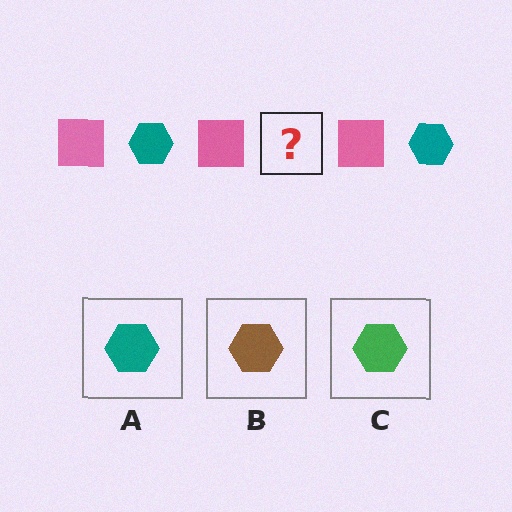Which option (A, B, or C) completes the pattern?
A.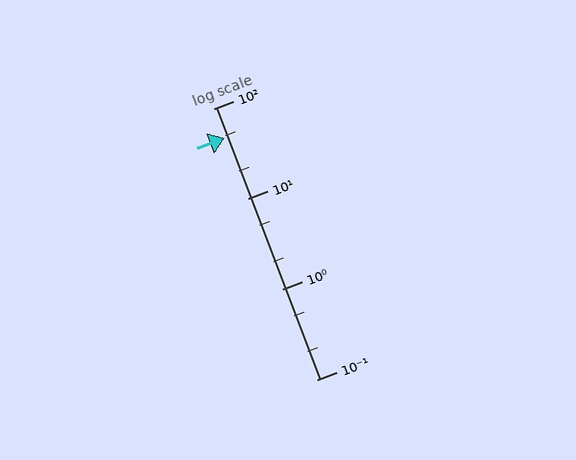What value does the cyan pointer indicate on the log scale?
The pointer indicates approximately 47.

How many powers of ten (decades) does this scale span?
The scale spans 3 decades, from 0.1 to 100.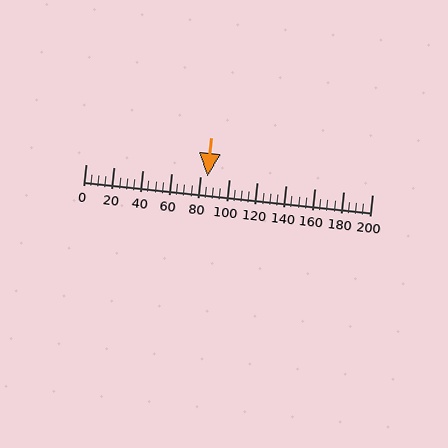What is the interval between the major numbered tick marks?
The major tick marks are spaced 20 units apart.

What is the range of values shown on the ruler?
The ruler shows values from 0 to 200.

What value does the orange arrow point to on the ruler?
The orange arrow points to approximately 85.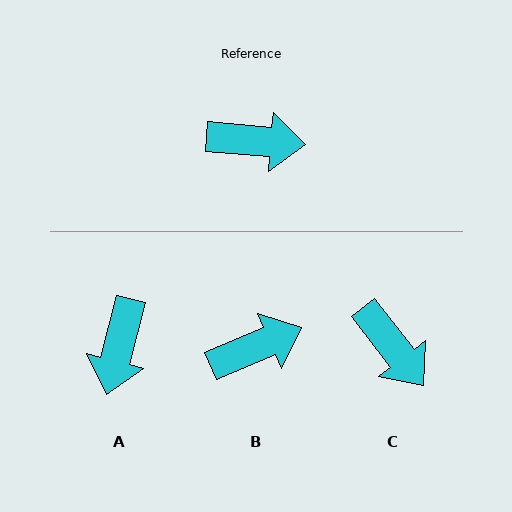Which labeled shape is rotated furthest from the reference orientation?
A, about 100 degrees away.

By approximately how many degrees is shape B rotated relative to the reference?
Approximately 28 degrees counter-clockwise.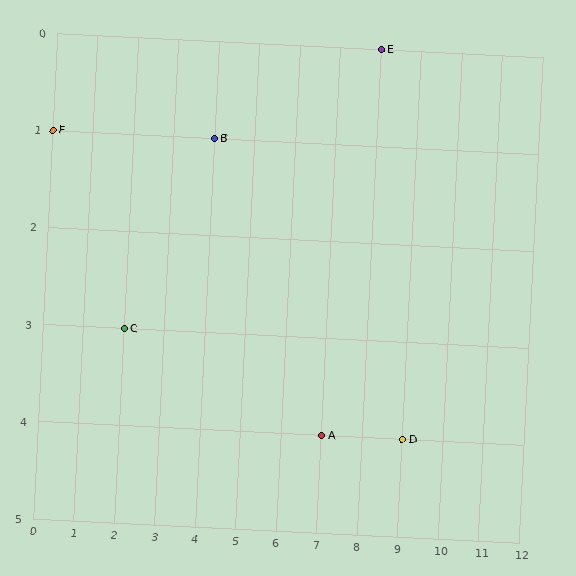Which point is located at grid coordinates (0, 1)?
Point F is at (0, 1).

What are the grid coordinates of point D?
Point D is at grid coordinates (9, 4).